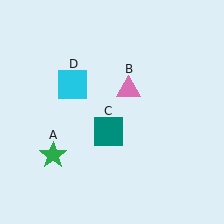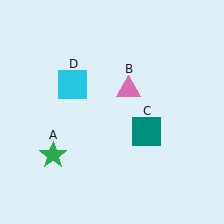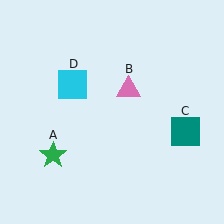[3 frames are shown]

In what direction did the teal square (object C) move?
The teal square (object C) moved right.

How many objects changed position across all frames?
1 object changed position: teal square (object C).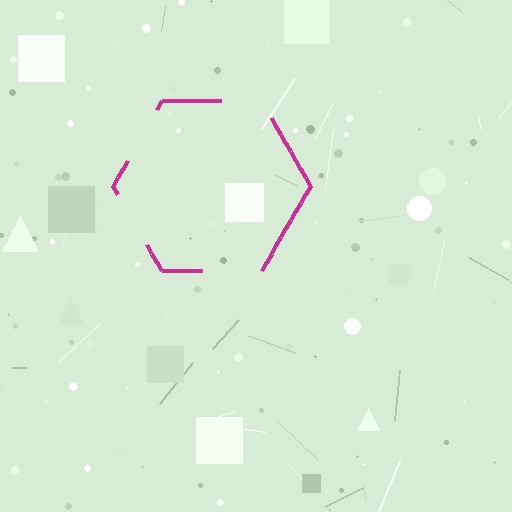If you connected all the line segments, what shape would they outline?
They would outline a hexagon.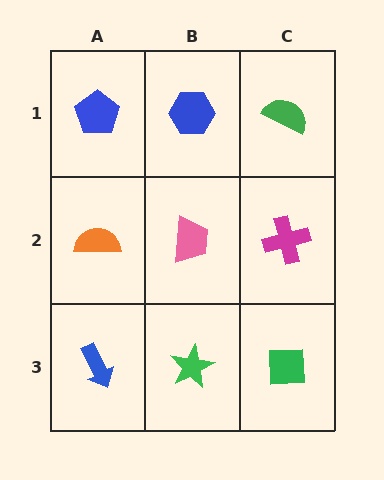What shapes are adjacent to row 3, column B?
A pink trapezoid (row 2, column B), a blue arrow (row 3, column A), a green square (row 3, column C).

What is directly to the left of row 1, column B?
A blue pentagon.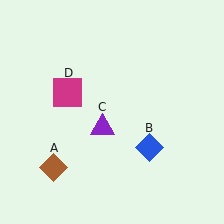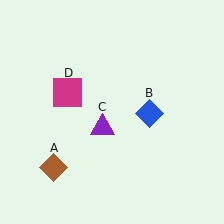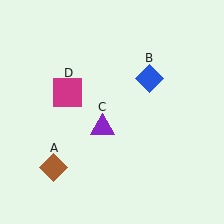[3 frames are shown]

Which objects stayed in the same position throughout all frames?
Brown diamond (object A) and purple triangle (object C) and magenta square (object D) remained stationary.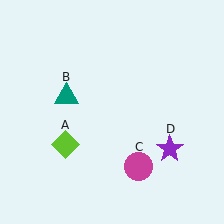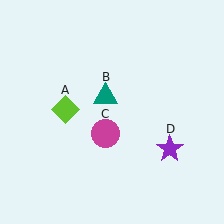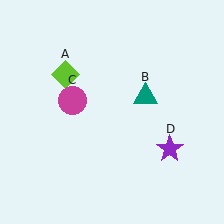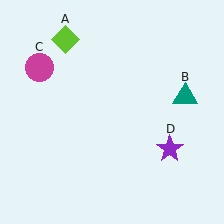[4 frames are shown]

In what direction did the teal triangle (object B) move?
The teal triangle (object B) moved right.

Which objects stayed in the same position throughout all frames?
Purple star (object D) remained stationary.